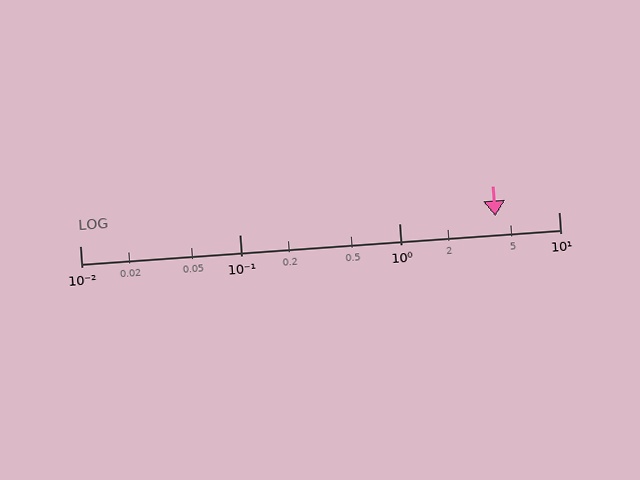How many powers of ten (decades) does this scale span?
The scale spans 3 decades, from 0.01 to 10.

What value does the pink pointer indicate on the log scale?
The pointer indicates approximately 4.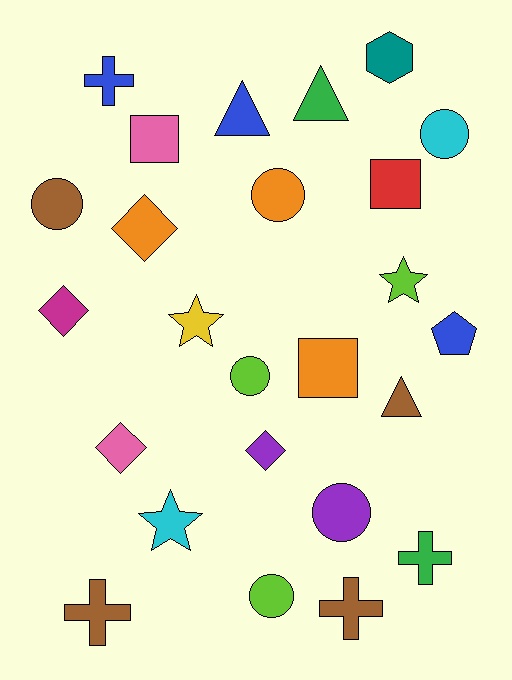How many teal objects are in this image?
There is 1 teal object.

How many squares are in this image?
There are 3 squares.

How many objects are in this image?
There are 25 objects.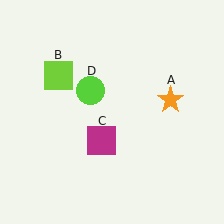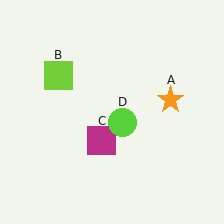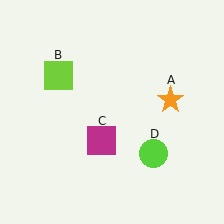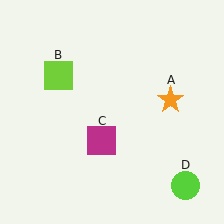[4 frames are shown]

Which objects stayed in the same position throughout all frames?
Orange star (object A) and lime square (object B) and magenta square (object C) remained stationary.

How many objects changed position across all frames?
1 object changed position: lime circle (object D).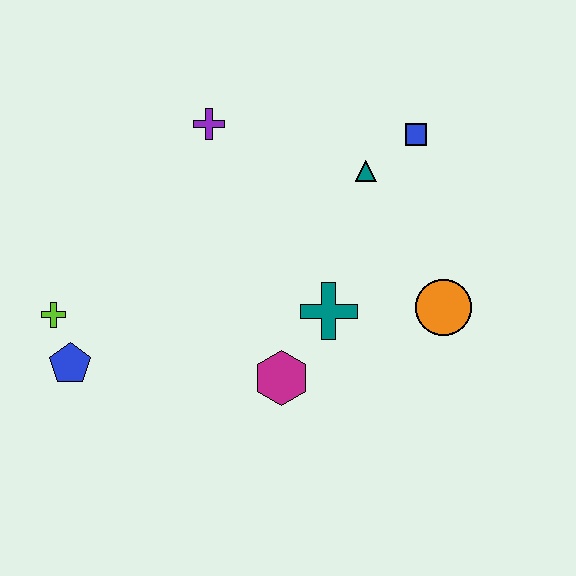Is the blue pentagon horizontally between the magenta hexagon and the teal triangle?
No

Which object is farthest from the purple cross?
The orange circle is farthest from the purple cross.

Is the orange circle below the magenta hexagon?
No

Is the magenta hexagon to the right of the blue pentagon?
Yes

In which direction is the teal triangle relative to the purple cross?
The teal triangle is to the right of the purple cross.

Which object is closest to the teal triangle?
The blue square is closest to the teal triangle.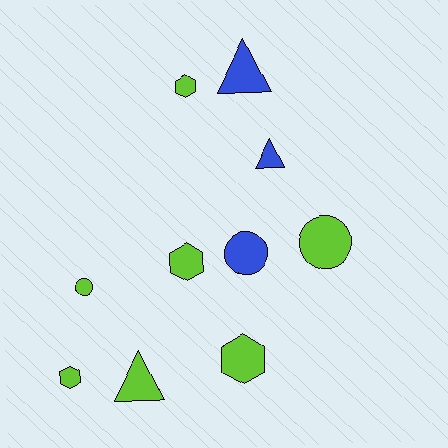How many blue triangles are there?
There are 2 blue triangles.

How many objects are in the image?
There are 10 objects.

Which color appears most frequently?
Lime, with 7 objects.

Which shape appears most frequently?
Hexagon, with 4 objects.